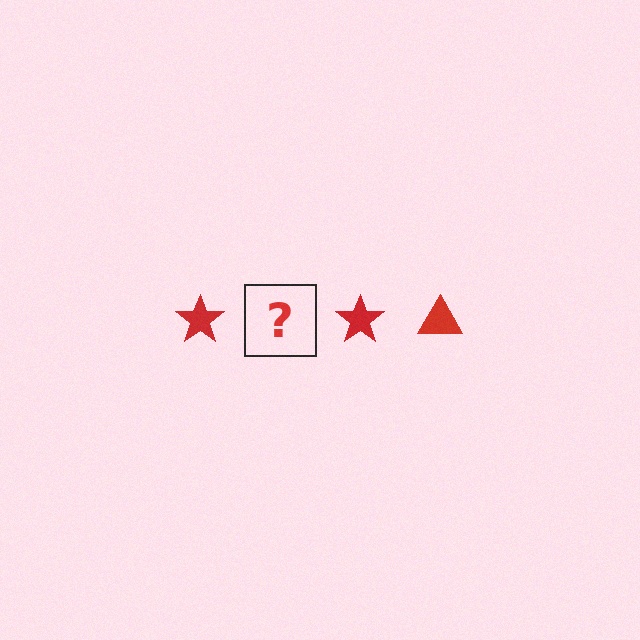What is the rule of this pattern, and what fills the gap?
The rule is that the pattern cycles through star, triangle shapes in red. The gap should be filled with a red triangle.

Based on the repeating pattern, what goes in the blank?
The blank should be a red triangle.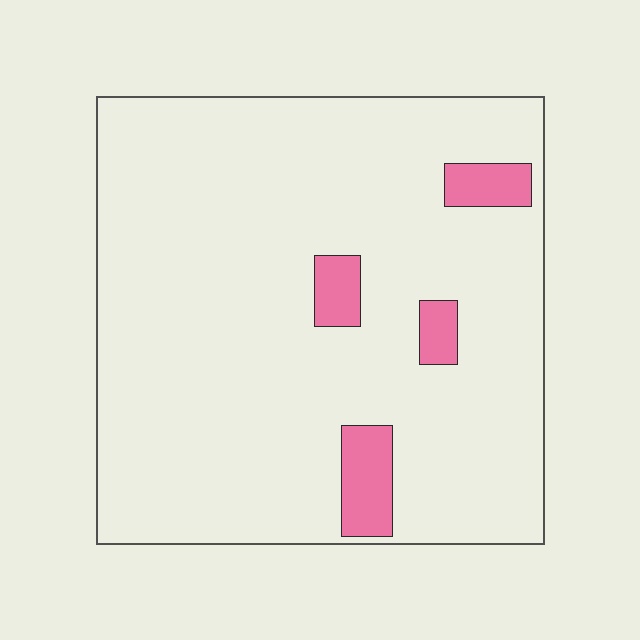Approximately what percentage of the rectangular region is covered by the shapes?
Approximately 10%.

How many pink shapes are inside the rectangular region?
4.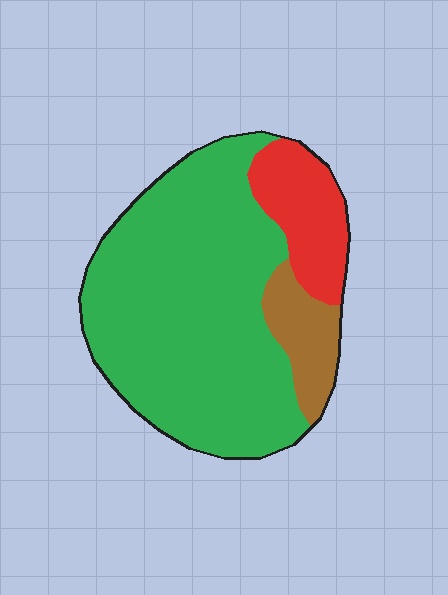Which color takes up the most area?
Green, at roughly 75%.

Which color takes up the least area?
Brown, at roughly 10%.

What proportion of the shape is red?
Red covers about 15% of the shape.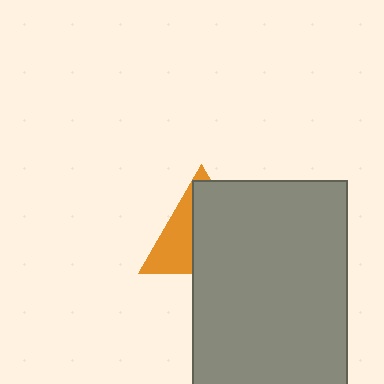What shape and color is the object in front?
The object in front is a gray rectangle.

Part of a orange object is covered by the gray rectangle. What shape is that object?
It is a triangle.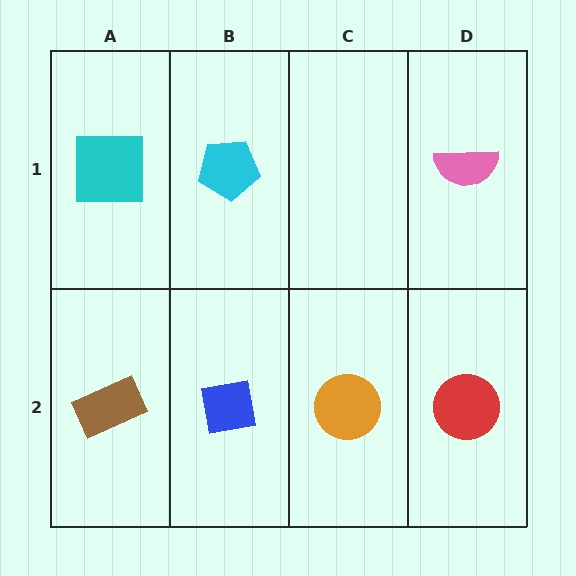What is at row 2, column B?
A blue square.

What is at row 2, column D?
A red circle.